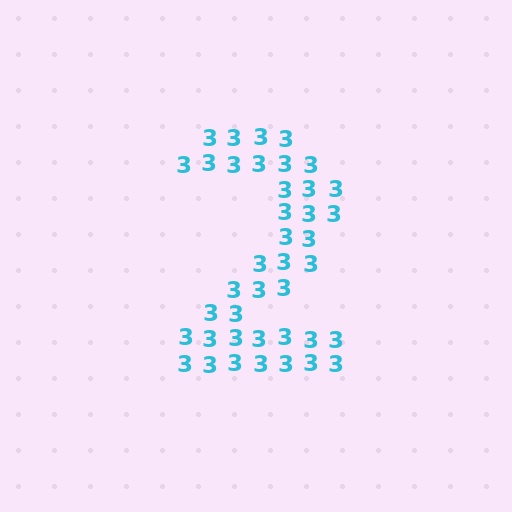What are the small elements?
The small elements are digit 3's.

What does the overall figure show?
The overall figure shows the digit 2.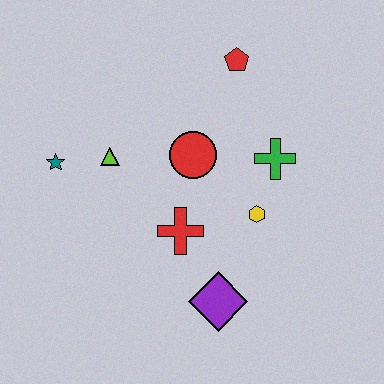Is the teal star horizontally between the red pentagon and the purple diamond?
No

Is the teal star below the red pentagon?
Yes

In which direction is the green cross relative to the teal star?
The green cross is to the right of the teal star.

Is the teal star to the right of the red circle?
No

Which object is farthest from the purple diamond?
The red pentagon is farthest from the purple diamond.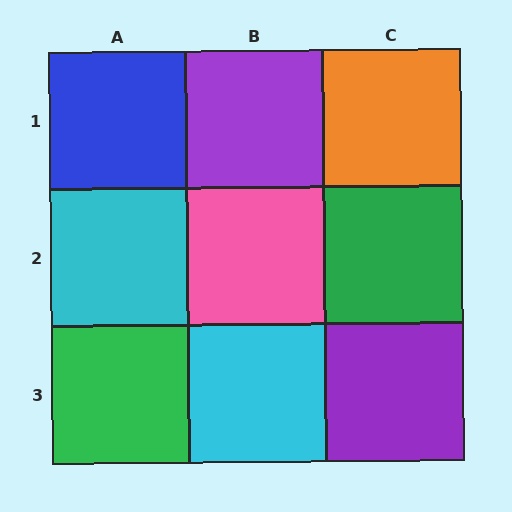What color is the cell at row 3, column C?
Purple.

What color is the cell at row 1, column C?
Orange.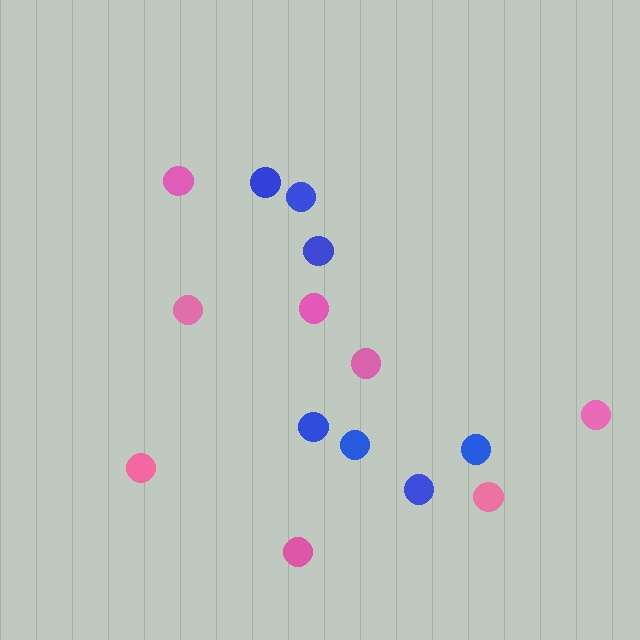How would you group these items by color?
There are 2 groups: one group of blue circles (7) and one group of pink circles (8).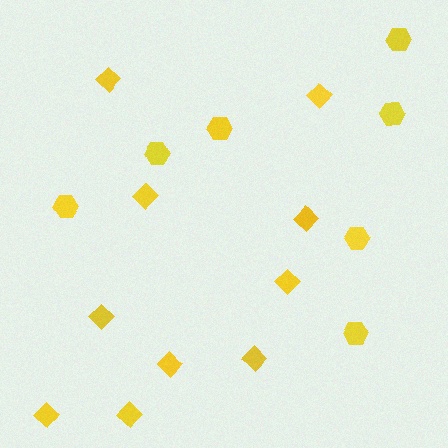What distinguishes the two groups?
There are 2 groups: one group of diamonds (10) and one group of hexagons (7).